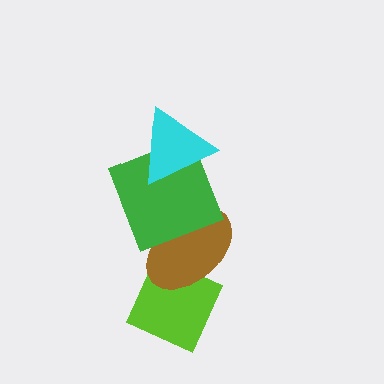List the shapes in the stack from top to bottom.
From top to bottom: the cyan triangle, the green square, the brown ellipse, the lime diamond.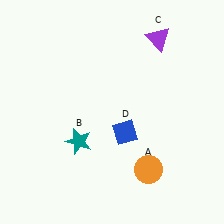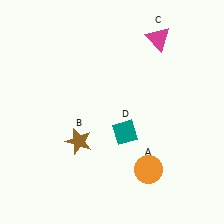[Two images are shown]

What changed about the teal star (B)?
In Image 1, B is teal. In Image 2, it changed to brown.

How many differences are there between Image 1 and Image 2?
There are 3 differences between the two images.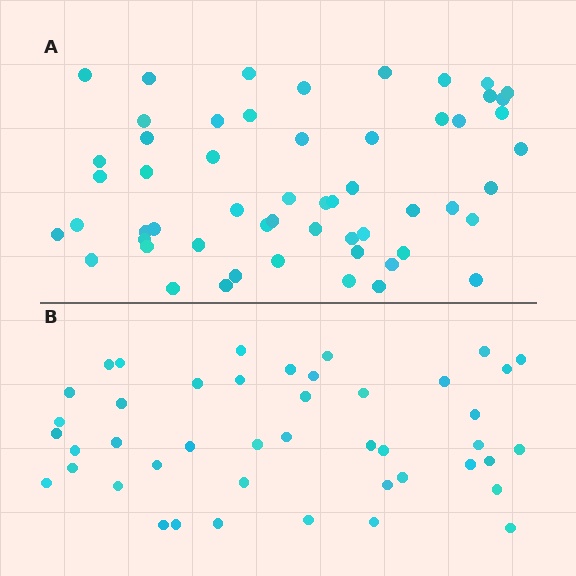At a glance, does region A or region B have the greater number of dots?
Region A (the top region) has more dots.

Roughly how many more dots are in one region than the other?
Region A has roughly 12 or so more dots than region B.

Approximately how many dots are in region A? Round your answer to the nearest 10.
About 60 dots. (The exact count is 56, which rounds to 60.)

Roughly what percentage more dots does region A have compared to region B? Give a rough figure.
About 25% more.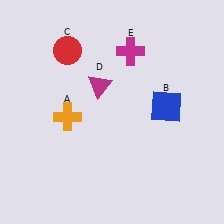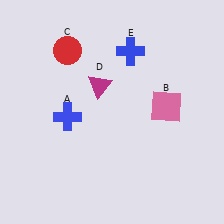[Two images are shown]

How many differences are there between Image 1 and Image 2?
There are 3 differences between the two images.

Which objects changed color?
A changed from orange to blue. B changed from blue to pink. E changed from magenta to blue.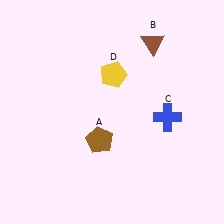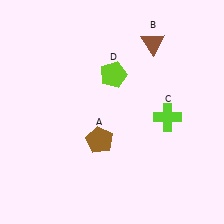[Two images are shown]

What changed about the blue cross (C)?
In Image 1, C is blue. In Image 2, it changed to lime.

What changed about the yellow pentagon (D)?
In Image 1, D is yellow. In Image 2, it changed to lime.